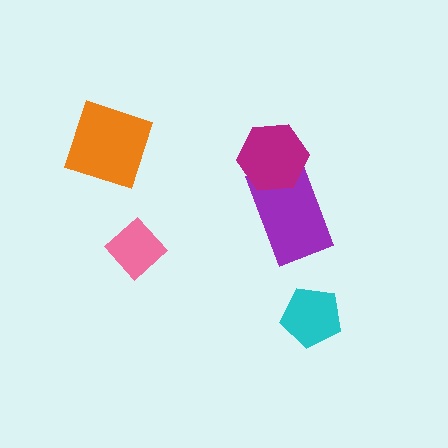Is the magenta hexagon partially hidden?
No, no other shape covers it.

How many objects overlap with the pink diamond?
0 objects overlap with the pink diamond.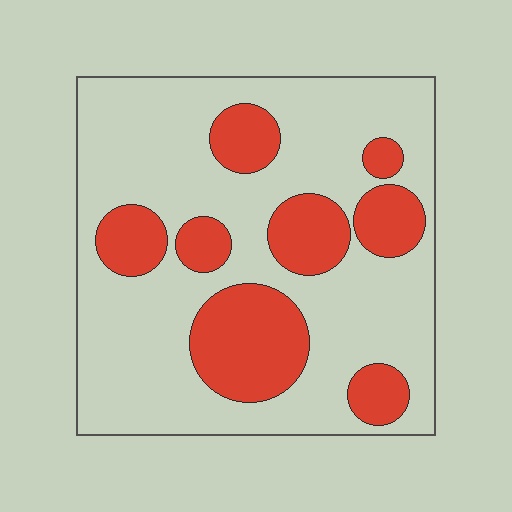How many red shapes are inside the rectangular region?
8.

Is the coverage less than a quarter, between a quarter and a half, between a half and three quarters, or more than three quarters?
Between a quarter and a half.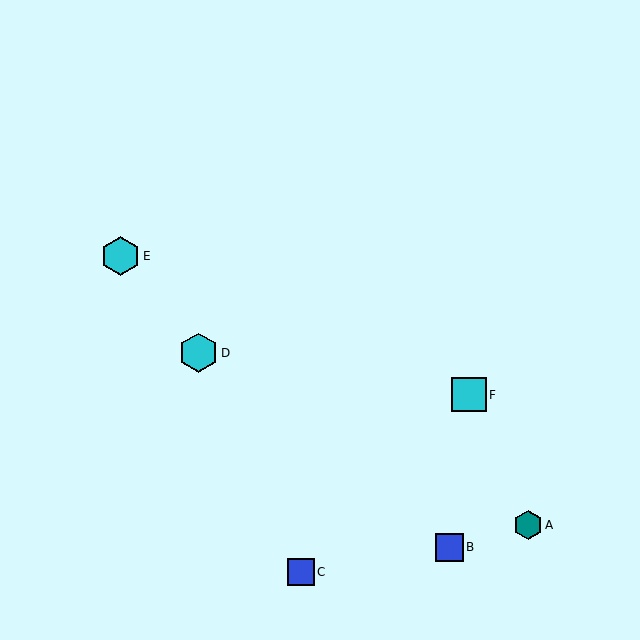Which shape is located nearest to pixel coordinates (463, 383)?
The cyan square (labeled F) at (469, 395) is nearest to that location.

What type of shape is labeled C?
Shape C is a blue square.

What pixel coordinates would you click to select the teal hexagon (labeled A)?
Click at (528, 525) to select the teal hexagon A.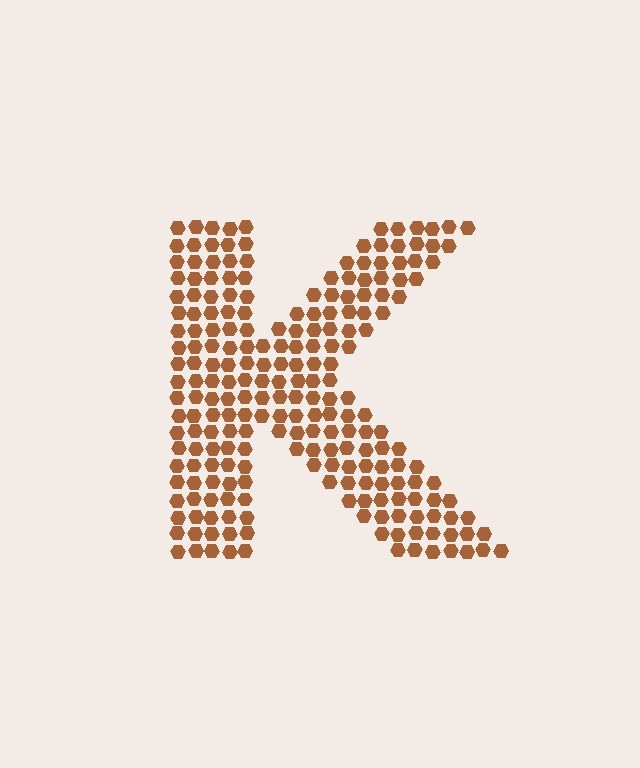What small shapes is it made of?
It is made of small hexagons.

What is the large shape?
The large shape is the letter K.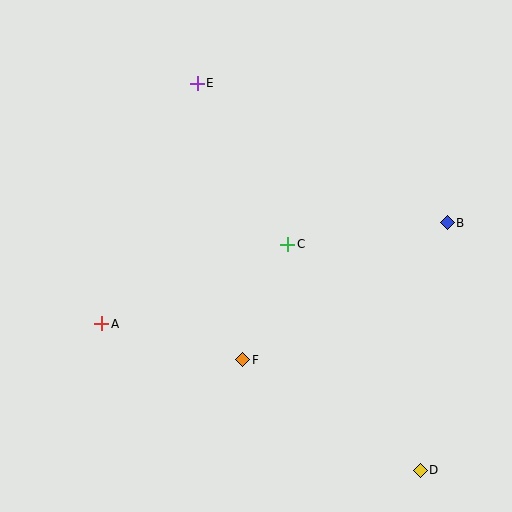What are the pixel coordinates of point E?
Point E is at (197, 83).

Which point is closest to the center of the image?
Point C at (288, 244) is closest to the center.